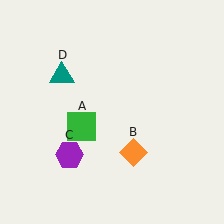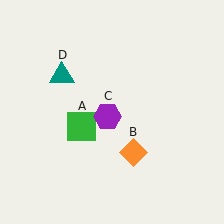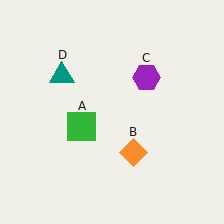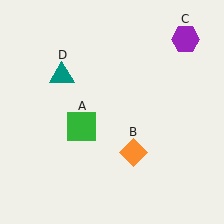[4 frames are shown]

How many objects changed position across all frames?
1 object changed position: purple hexagon (object C).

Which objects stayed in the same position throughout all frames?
Green square (object A) and orange diamond (object B) and teal triangle (object D) remained stationary.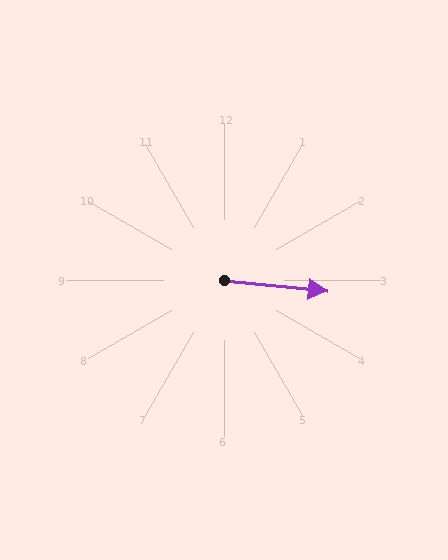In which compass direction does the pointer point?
East.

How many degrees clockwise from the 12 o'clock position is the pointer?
Approximately 96 degrees.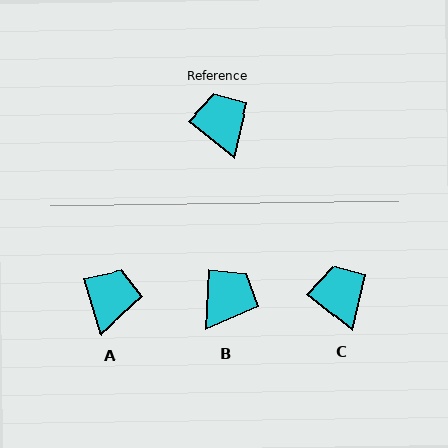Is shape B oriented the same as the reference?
No, it is off by about 54 degrees.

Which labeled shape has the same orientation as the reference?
C.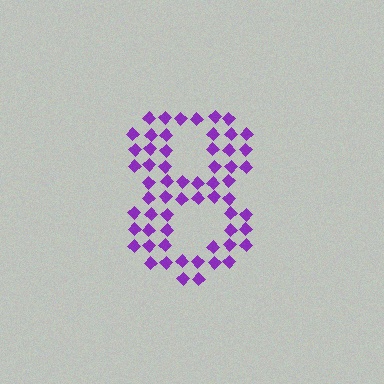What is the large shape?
The large shape is the digit 8.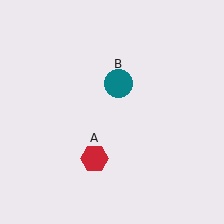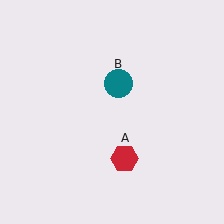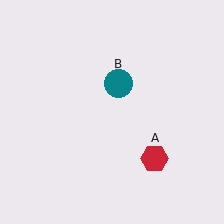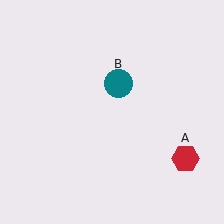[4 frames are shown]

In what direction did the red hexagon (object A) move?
The red hexagon (object A) moved right.